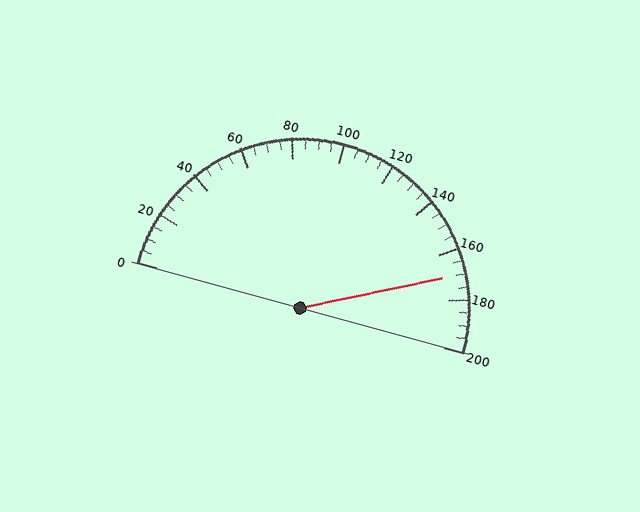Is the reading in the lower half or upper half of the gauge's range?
The reading is in the upper half of the range (0 to 200).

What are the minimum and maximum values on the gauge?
The gauge ranges from 0 to 200.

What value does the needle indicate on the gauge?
The needle indicates approximately 170.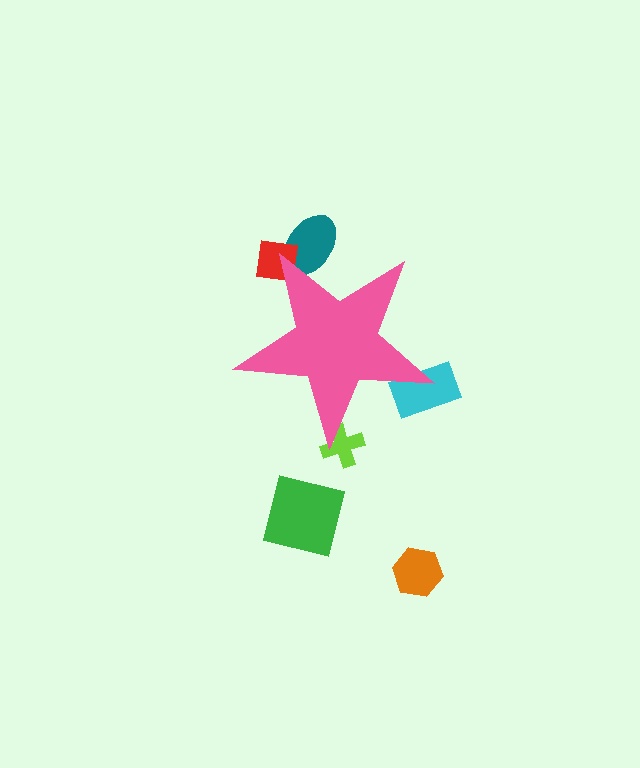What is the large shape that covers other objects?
A pink star.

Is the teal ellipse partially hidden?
Yes, the teal ellipse is partially hidden behind the pink star.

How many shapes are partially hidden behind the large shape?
4 shapes are partially hidden.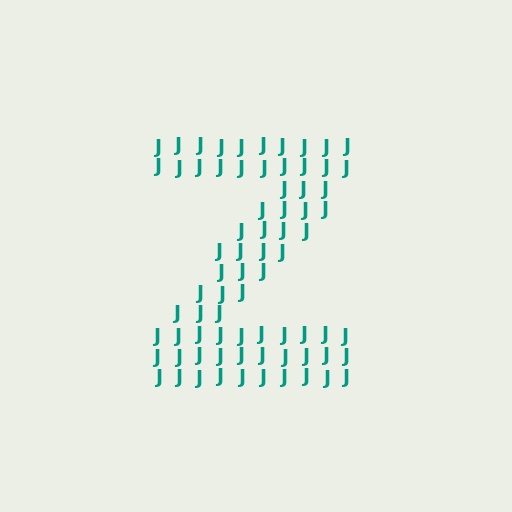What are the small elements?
The small elements are letter J's.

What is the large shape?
The large shape is the letter Z.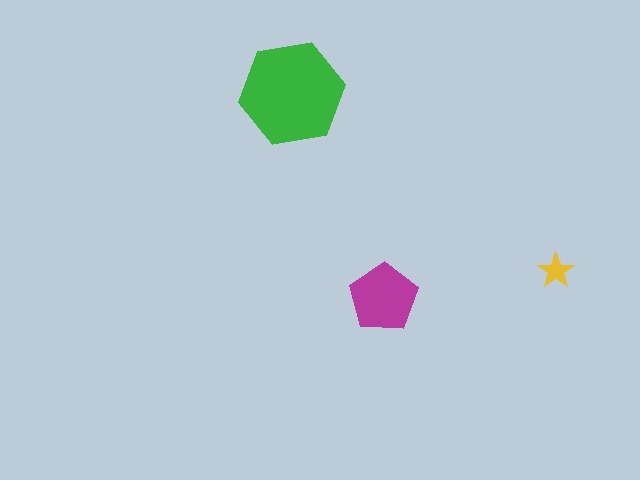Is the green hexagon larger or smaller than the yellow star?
Larger.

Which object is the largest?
The green hexagon.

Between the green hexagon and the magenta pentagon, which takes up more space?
The green hexagon.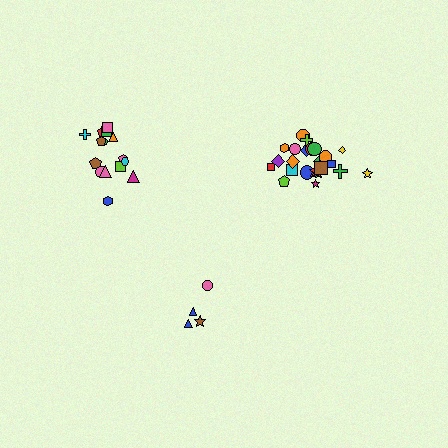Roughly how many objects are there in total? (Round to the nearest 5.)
Roughly 45 objects in total.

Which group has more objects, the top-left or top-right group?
The top-right group.